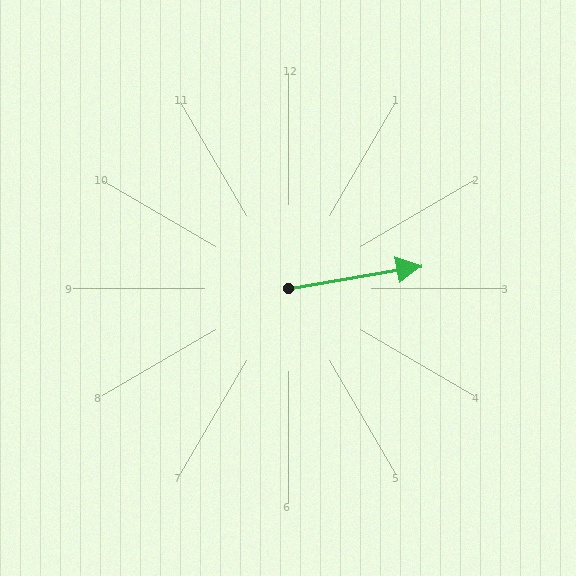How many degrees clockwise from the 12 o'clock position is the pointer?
Approximately 80 degrees.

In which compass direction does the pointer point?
East.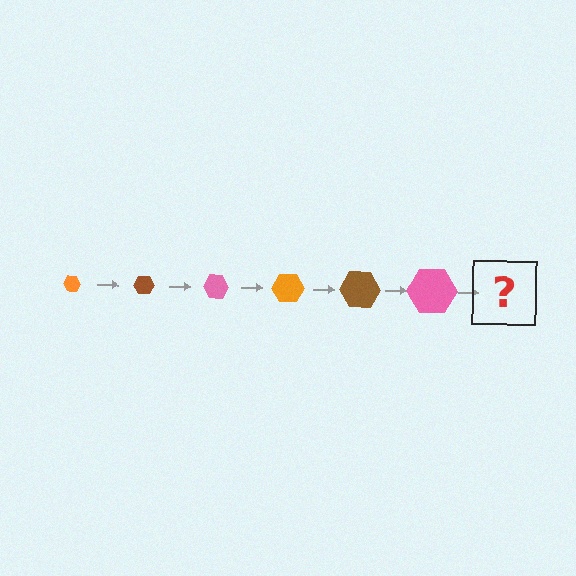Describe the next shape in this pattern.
It should be an orange hexagon, larger than the previous one.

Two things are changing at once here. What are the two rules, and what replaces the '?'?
The two rules are that the hexagon grows larger each step and the color cycles through orange, brown, and pink. The '?' should be an orange hexagon, larger than the previous one.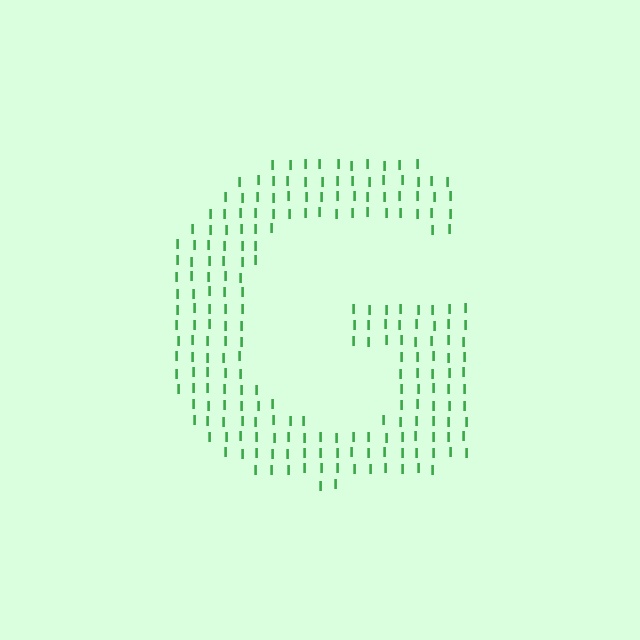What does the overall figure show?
The overall figure shows the letter G.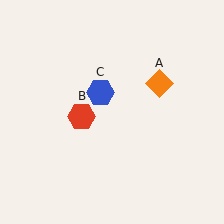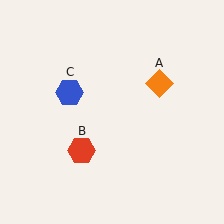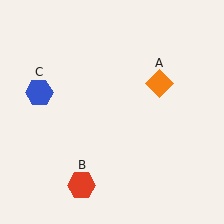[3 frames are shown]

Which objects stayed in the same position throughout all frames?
Orange diamond (object A) remained stationary.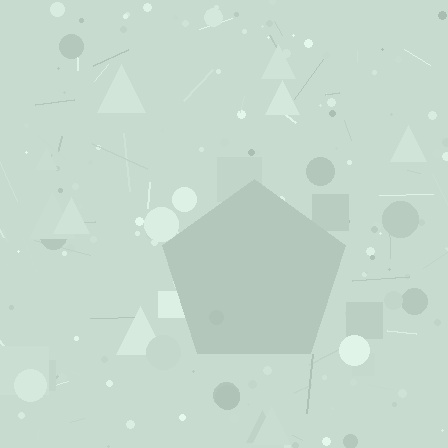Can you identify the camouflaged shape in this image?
The camouflaged shape is a pentagon.